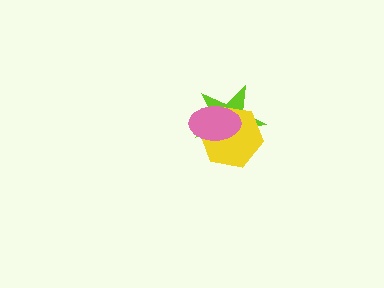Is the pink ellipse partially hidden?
No, no other shape covers it.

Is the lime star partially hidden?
Yes, it is partially covered by another shape.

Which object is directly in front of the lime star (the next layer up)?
The yellow hexagon is directly in front of the lime star.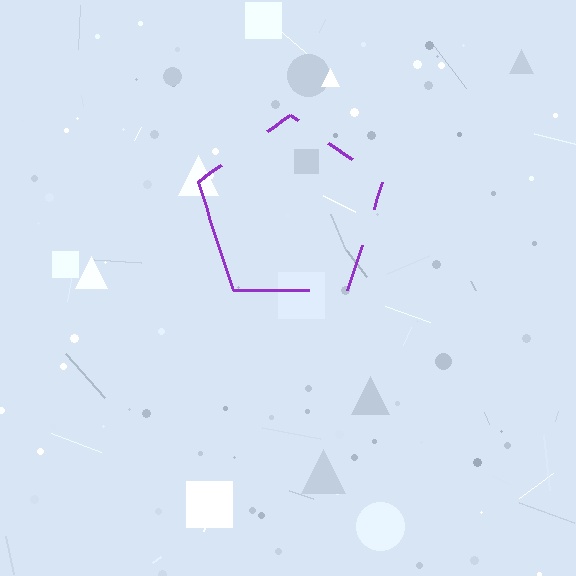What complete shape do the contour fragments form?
The contour fragments form a pentagon.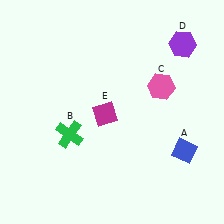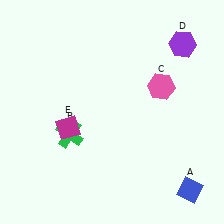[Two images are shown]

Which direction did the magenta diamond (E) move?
The magenta diamond (E) moved left.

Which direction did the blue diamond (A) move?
The blue diamond (A) moved down.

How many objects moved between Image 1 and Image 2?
2 objects moved between the two images.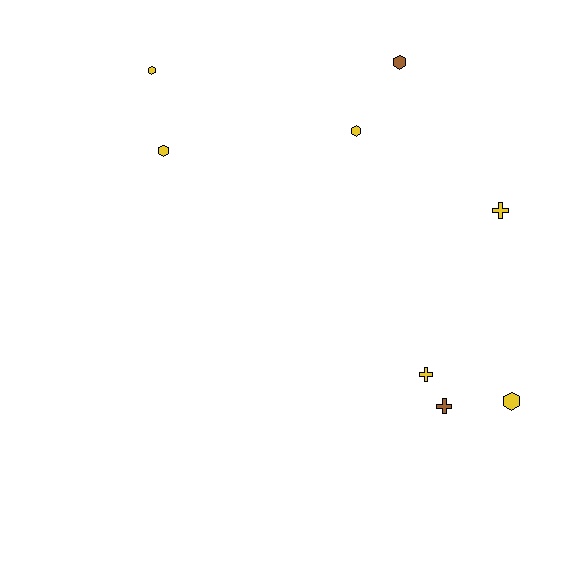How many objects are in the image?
There are 8 objects.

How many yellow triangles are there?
There are no yellow triangles.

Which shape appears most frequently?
Hexagon, with 5 objects.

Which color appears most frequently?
Yellow, with 6 objects.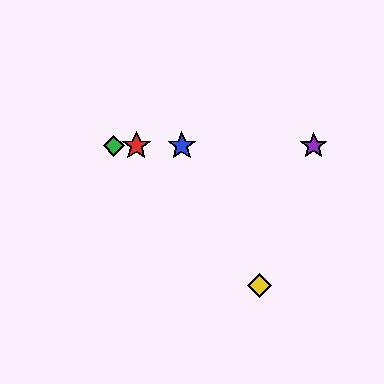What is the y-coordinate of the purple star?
The purple star is at y≈146.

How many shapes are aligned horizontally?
4 shapes (the red star, the blue star, the green diamond, the purple star) are aligned horizontally.